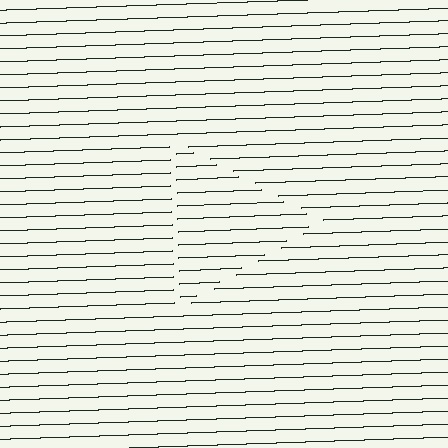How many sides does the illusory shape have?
3 sides — the line-ends trace a triangle.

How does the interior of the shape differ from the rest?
The interior of the shape contains the same grating, shifted by half a period — the contour is defined by the phase discontinuity where line-ends from the inner and outer gratings abut.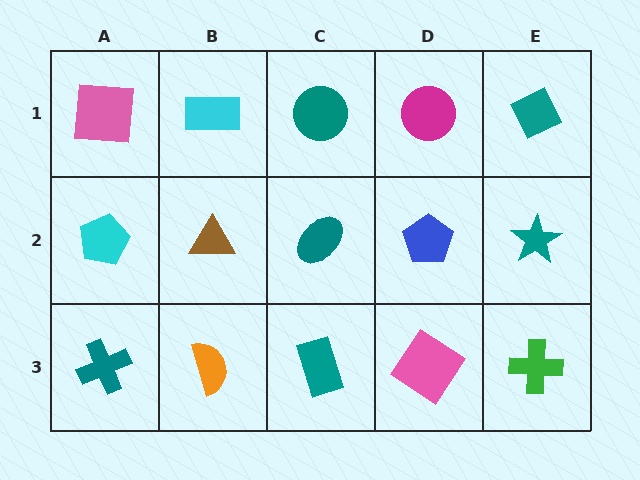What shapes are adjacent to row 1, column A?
A cyan pentagon (row 2, column A), a cyan rectangle (row 1, column B).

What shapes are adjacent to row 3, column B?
A brown triangle (row 2, column B), a teal cross (row 3, column A), a teal rectangle (row 3, column C).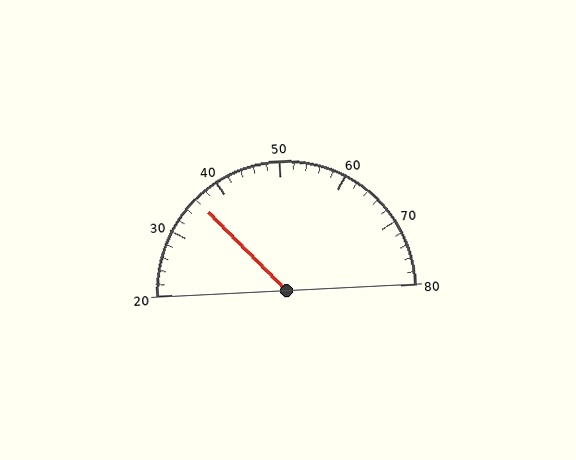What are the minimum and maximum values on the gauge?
The gauge ranges from 20 to 80.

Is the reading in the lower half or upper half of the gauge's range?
The reading is in the lower half of the range (20 to 80).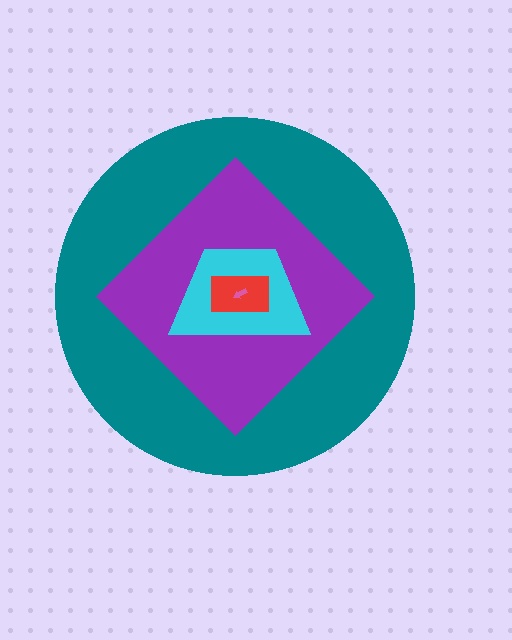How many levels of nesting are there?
5.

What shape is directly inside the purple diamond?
The cyan trapezoid.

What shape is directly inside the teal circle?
The purple diamond.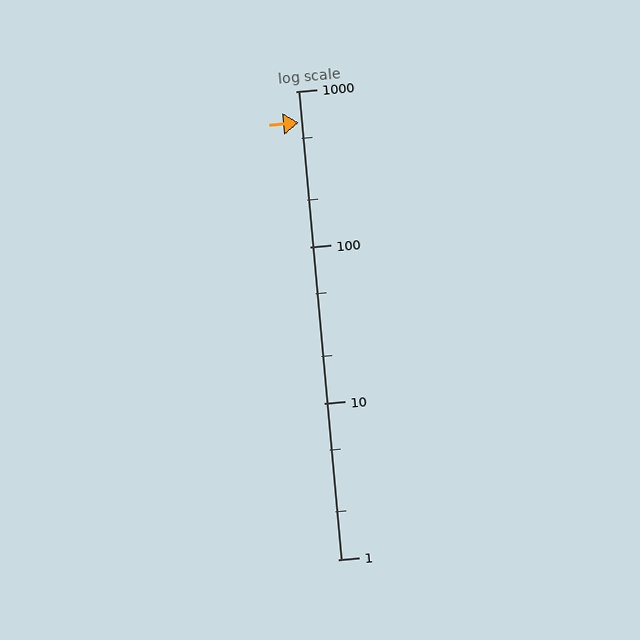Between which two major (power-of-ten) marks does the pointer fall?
The pointer is between 100 and 1000.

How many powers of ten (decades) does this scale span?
The scale spans 3 decades, from 1 to 1000.